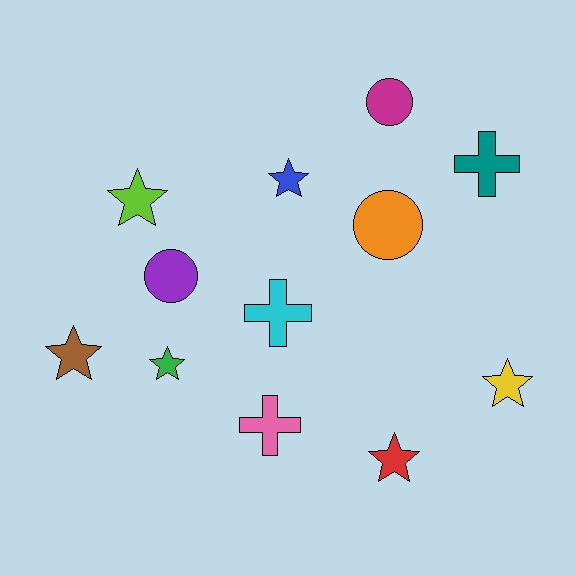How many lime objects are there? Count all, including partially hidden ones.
There is 1 lime object.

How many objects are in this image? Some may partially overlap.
There are 12 objects.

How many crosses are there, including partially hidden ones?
There are 3 crosses.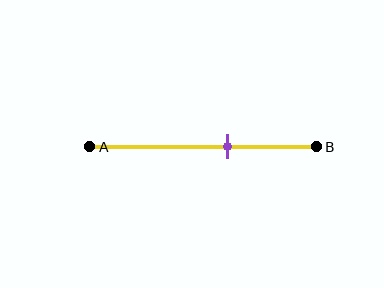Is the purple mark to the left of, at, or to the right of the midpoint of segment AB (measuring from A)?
The purple mark is to the right of the midpoint of segment AB.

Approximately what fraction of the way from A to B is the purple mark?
The purple mark is approximately 60% of the way from A to B.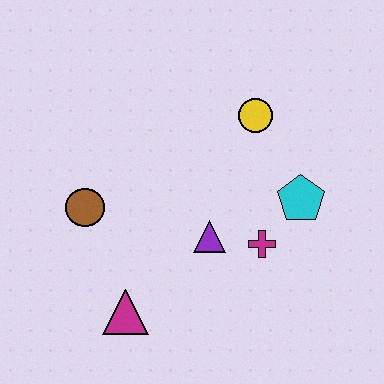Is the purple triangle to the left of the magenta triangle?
No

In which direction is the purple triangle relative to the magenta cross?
The purple triangle is to the left of the magenta cross.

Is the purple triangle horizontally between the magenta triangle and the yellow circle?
Yes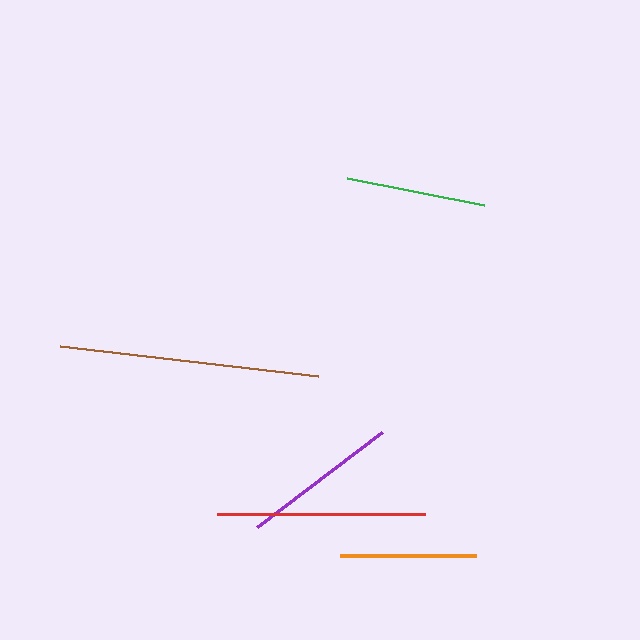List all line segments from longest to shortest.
From longest to shortest: brown, red, purple, green, orange.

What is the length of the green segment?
The green segment is approximately 140 pixels long.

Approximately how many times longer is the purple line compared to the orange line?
The purple line is approximately 1.2 times the length of the orange line.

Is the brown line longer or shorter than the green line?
The brown line is longer than the green line.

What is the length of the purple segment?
The purple segment is approximately 157 pixels long.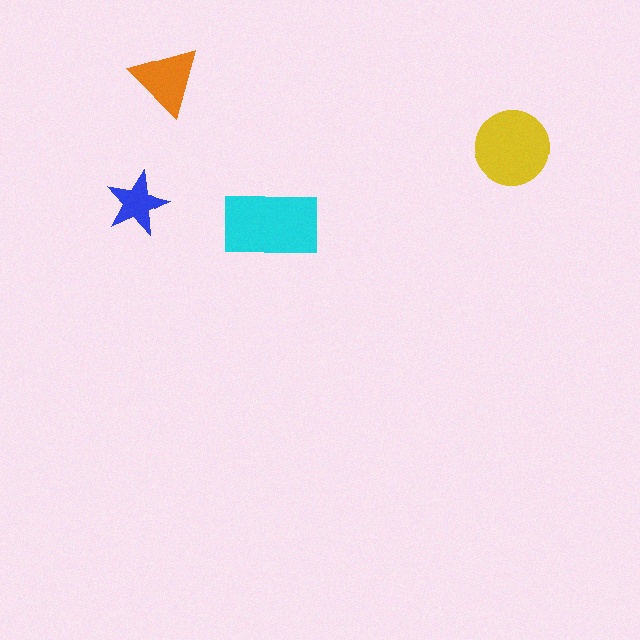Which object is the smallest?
The blue star.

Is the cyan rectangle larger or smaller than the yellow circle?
Larger.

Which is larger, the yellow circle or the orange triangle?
The yellow circle.